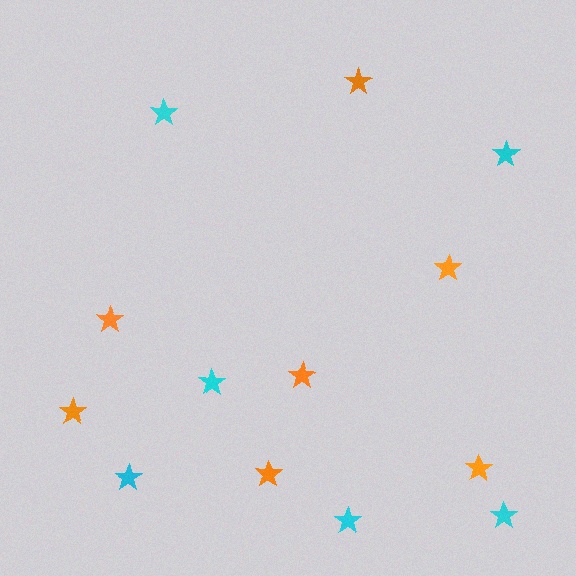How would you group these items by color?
There are 2 groups: one group of orange stars (7) and one group of cyan stars (6).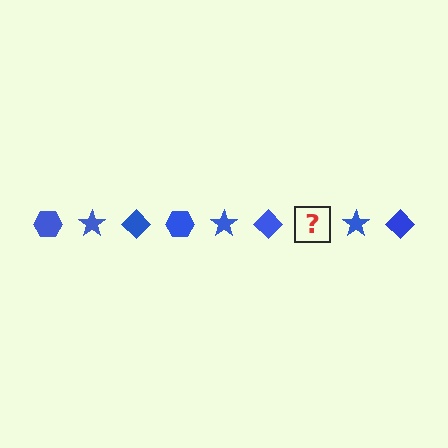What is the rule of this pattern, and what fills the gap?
The rule is that the pattern cycles through hexagon, star, diamond shapes in blue. The gap should be filled with a blue hexagon.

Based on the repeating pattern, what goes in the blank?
The blank should be a blue hexagon.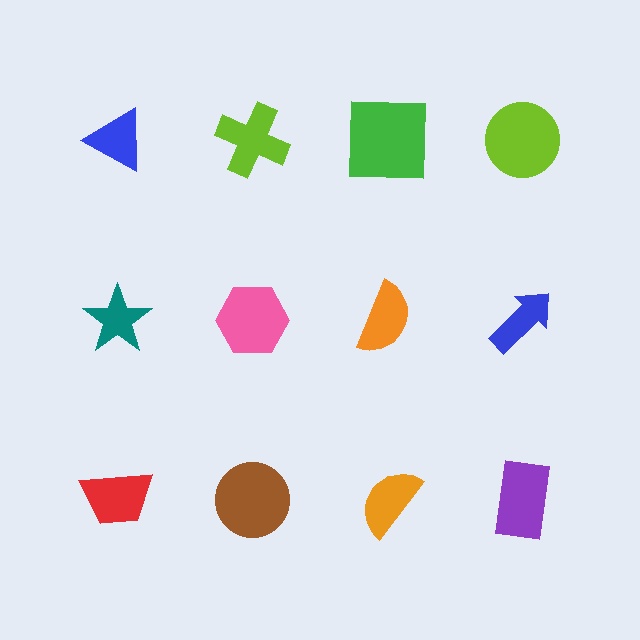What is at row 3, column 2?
A brown circle.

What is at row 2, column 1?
A teal star.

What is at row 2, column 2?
A pink hexagon.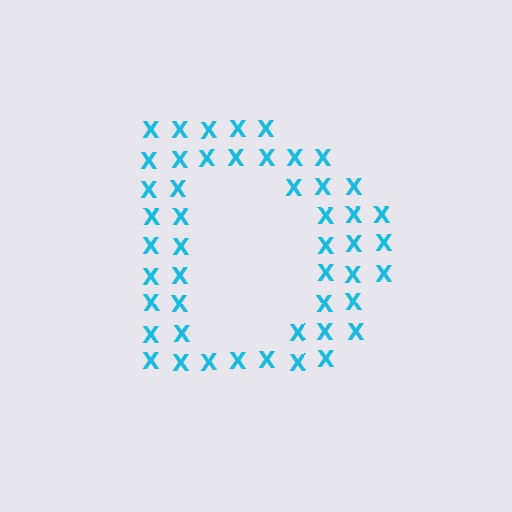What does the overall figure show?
The overall figure shows the letter D.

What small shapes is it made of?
It is made of small letter X's.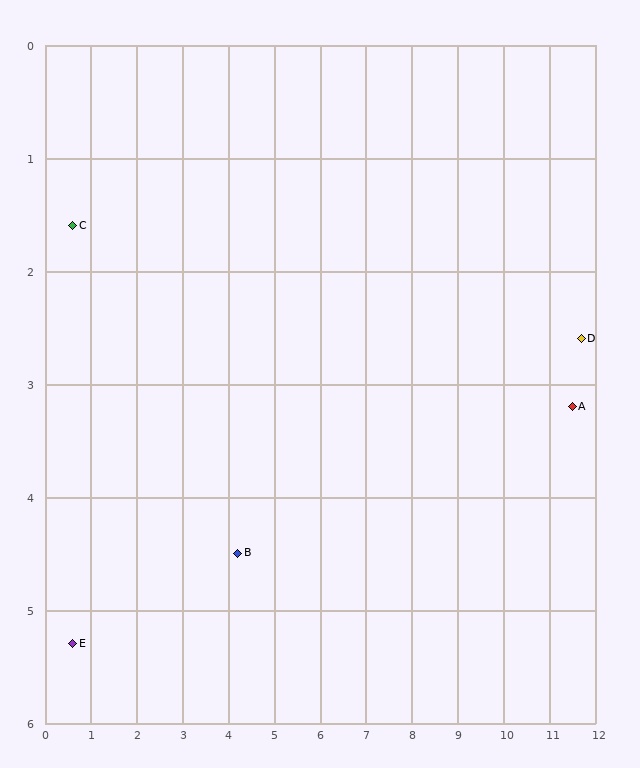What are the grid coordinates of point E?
Point E is at approximately (0.6, 5.3).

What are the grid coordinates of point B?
Point B is at approximately (4.2, 4.5).